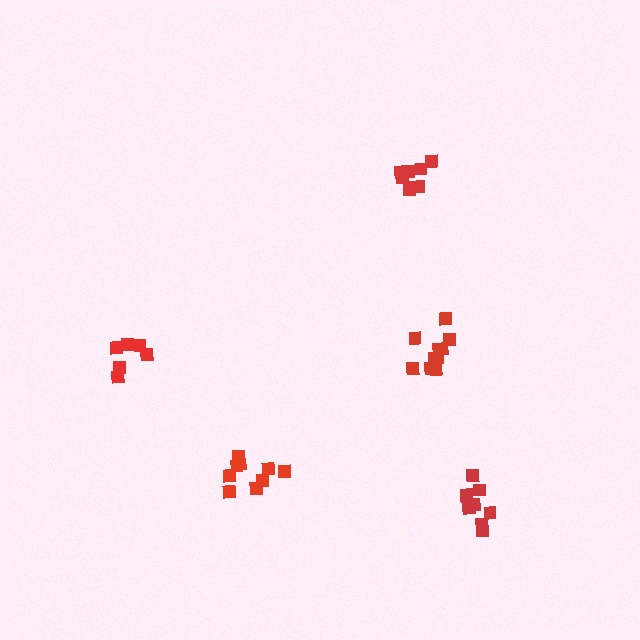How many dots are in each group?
Group 1: 11 dots, Group 2: 9 dots, Group 3: 9 dots, Group 4: 6 dots, Group 5: 8 dots (43 total).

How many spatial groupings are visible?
There are 5 spatial groupings.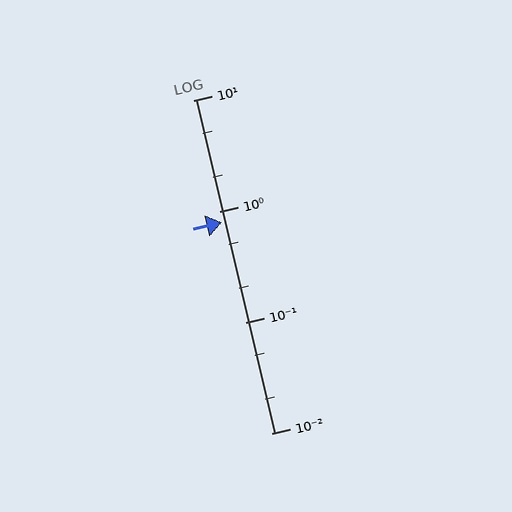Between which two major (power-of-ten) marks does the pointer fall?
The pointer is between 0.1 and 1.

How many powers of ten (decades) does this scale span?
The scale spans 3 decades, from 0.01 to 10.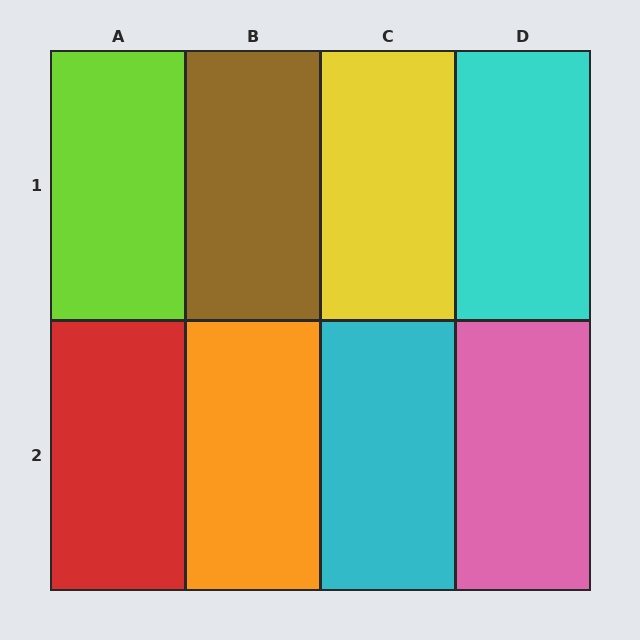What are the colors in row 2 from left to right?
Red, orange, cyan, pink.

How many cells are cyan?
2 cells are cyan.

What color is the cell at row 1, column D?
Cyan.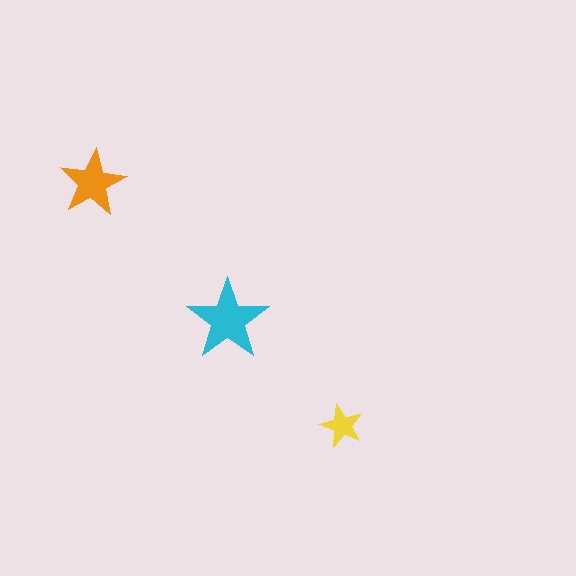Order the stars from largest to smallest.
the cyan one, the orange one, the yellow one.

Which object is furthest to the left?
The orange star is leftmost.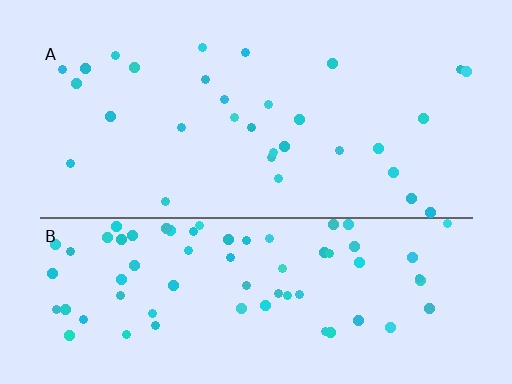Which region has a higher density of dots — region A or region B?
B (the bottom).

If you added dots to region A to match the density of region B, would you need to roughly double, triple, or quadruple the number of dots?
Approximately double.